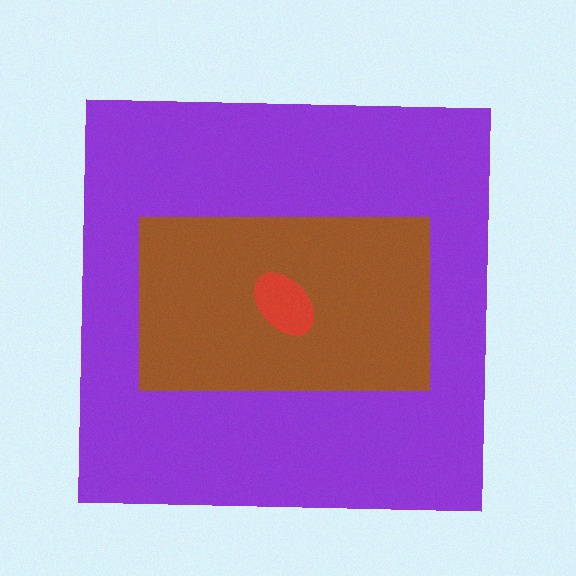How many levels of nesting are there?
3.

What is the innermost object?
The red ellipse.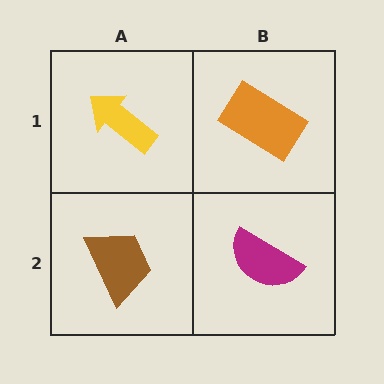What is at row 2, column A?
A brown trapezoid.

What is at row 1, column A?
A yellow arrow.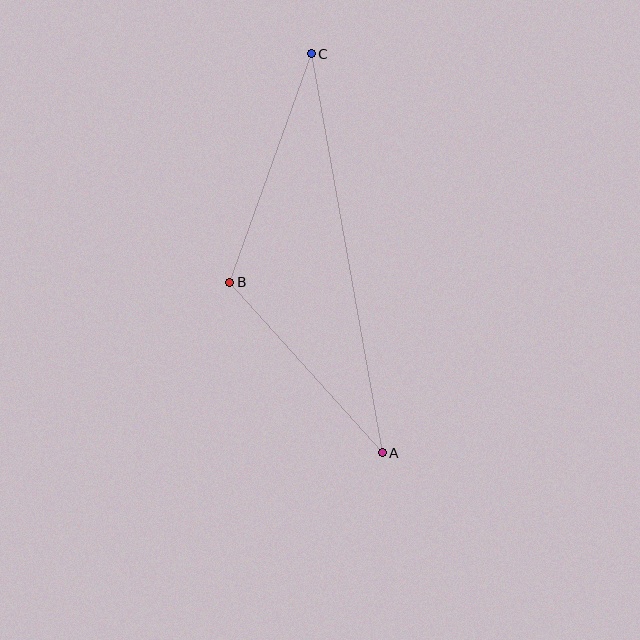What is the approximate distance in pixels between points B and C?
The distance between B and C is approximately 242 pixels.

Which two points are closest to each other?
Points A and B are closest to each other.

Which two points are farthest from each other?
Points A and C are farthest from each other.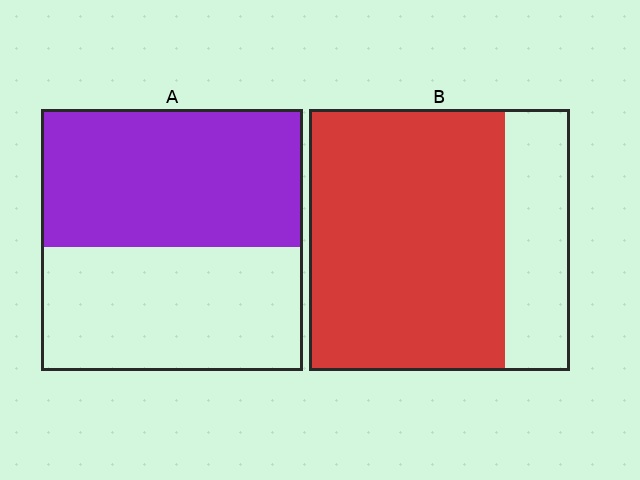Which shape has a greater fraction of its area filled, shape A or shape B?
Shape B.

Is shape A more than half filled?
Roughly half.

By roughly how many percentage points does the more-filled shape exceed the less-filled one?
By roughly 20 percentage points (B over A).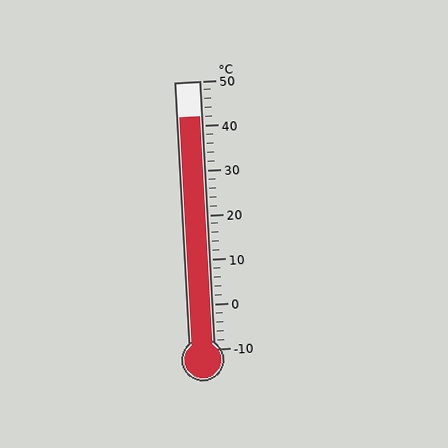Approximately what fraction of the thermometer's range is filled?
The thermometer is filled to approximately 85% of its range.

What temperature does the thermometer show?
The thermometer shows approximately 42°C.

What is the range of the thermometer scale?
The thermometer scale ranges from -10°C to 50°C.